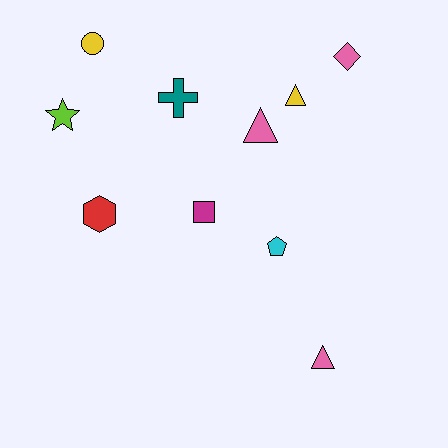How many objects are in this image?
There are 10 objects.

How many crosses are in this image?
There is 1 cross.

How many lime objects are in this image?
There is 1 lime object.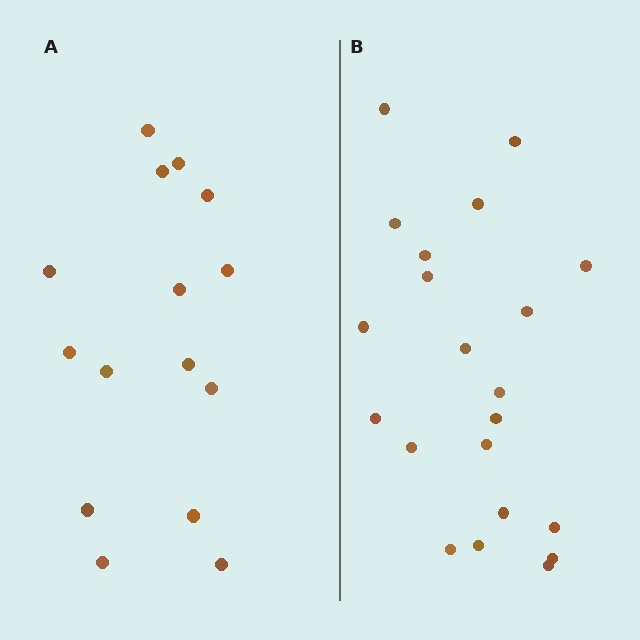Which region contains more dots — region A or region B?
Region B (the right region) has more dots.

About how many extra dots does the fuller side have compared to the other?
Region B has about 6 more dots than region A.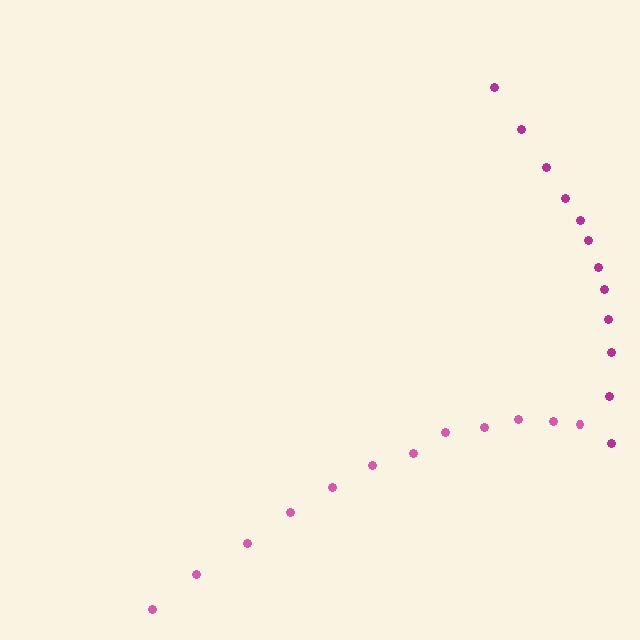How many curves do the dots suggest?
There are 2 distinct paths.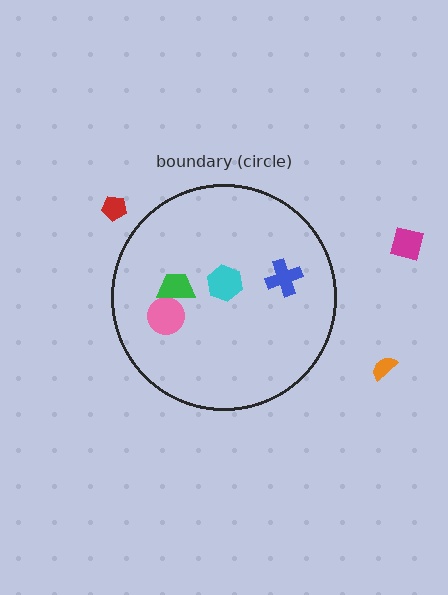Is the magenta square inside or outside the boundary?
Outside.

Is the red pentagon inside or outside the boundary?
Outside.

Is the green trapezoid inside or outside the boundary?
Inside.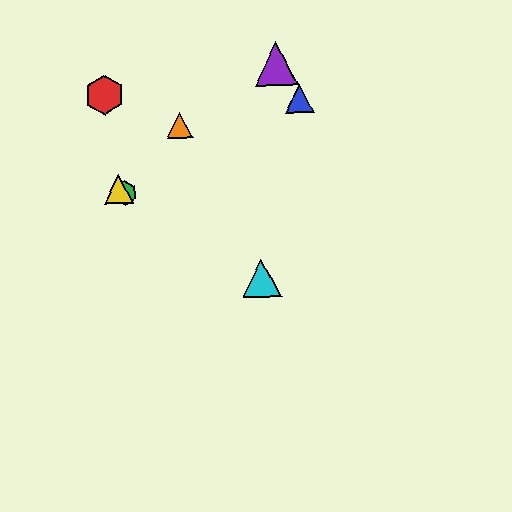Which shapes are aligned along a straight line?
The green hexagon, the yellow triangle, the cyan triangle are aligned along a straight line.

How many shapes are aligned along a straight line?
3 shapes (the green hexagon, the yellow triangle, the cyan triangle) are aligned along a straight line.